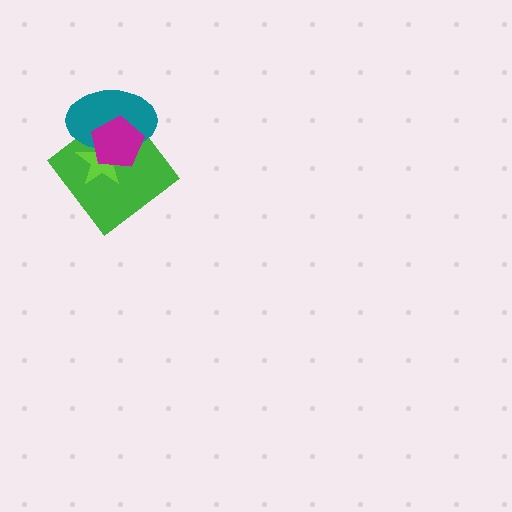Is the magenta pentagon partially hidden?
No, no other shape covers it.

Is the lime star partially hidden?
Yes, it is partially covered by another shape.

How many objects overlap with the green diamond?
3 objects overlap with the green diamond.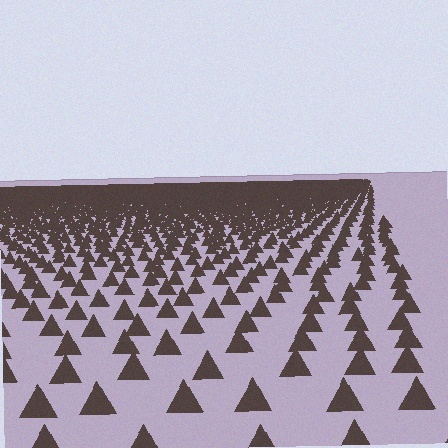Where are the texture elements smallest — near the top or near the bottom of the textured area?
Near the top.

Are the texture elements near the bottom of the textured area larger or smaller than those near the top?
Larger. Near the bottom, elements are closer to the viewer and appear at a bigger on-screen size.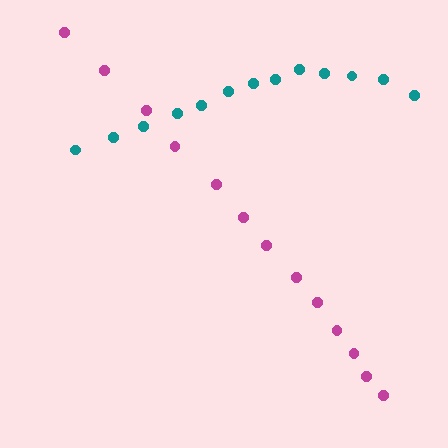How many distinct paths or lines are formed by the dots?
There are 2 distinct paths.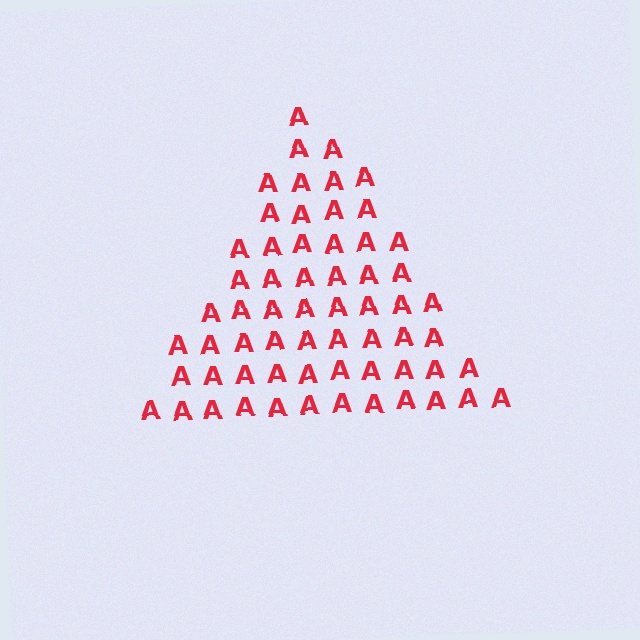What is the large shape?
The large shape is a triangle.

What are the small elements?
The small elements are letter A's.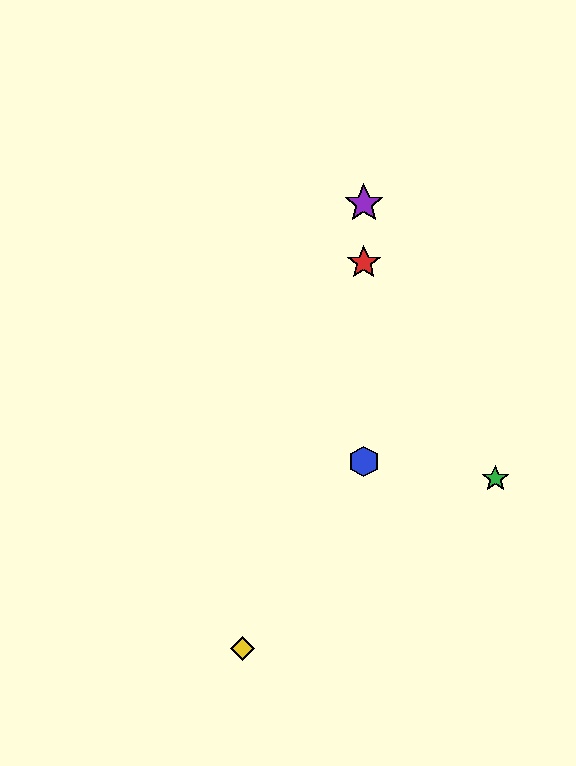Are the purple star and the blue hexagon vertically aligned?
Yes, both are at x≈364.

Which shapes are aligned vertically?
The red star, the blue hexagon, the purple star are aligned vertically.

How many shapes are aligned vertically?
3 shapes (the red star, the blue hexagon, the purple star) are aligned vertically.